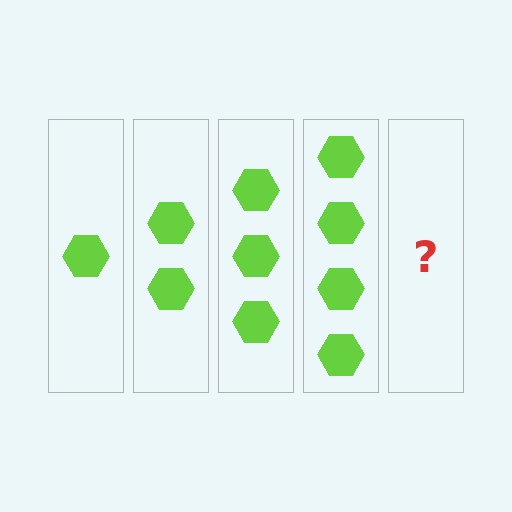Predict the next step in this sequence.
The next step is 5 hexagons.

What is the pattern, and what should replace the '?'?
The pattern is that each step adds one more hexagon. The '?' should be 5 hexagons.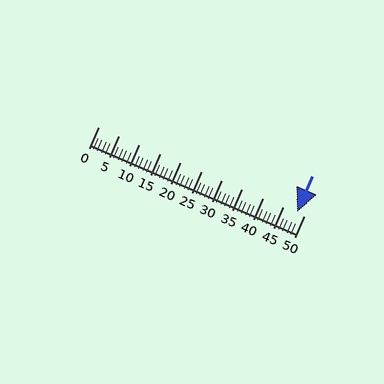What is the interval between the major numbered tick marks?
The major tick marks are spaced 5 units apart.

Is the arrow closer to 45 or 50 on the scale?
The arrow is closer to 50.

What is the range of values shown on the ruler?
The ruler shows values from 0 to 50.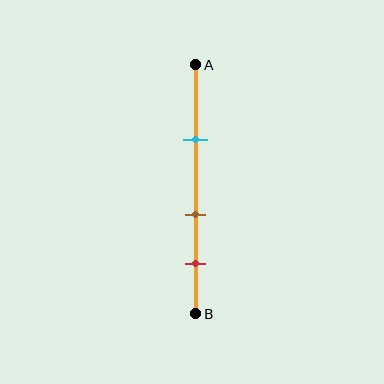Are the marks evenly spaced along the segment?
Yes, the marks are approximately evenly spaced.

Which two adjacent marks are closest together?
The brown and red marks are the closest adjacent pair.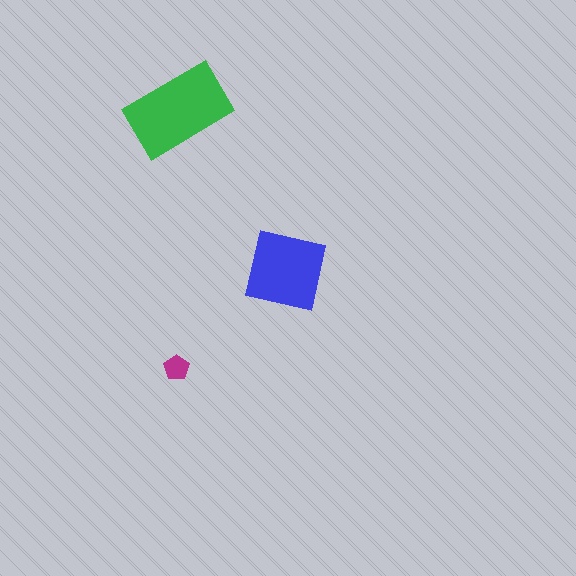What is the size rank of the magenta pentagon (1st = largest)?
3rd.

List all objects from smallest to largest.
The magenta pentagon, the blue square, the green rectangle.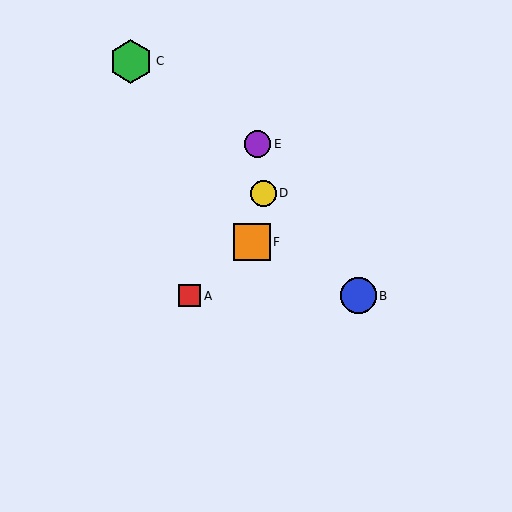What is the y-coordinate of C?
Object C is at y≈61.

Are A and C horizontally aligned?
No, A is at y≈296 and C is at y≈61.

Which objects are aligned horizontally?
Objects A, B are aligned horizontally.